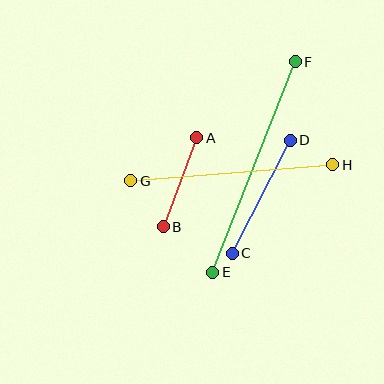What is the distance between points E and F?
The distance is approximately 226 pixels.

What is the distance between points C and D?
The distance is approximately 127 pixels.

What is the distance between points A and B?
The distance is approximately 95 pixels.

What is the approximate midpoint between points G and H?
The midpoint is at approximately (232, 173) pixels.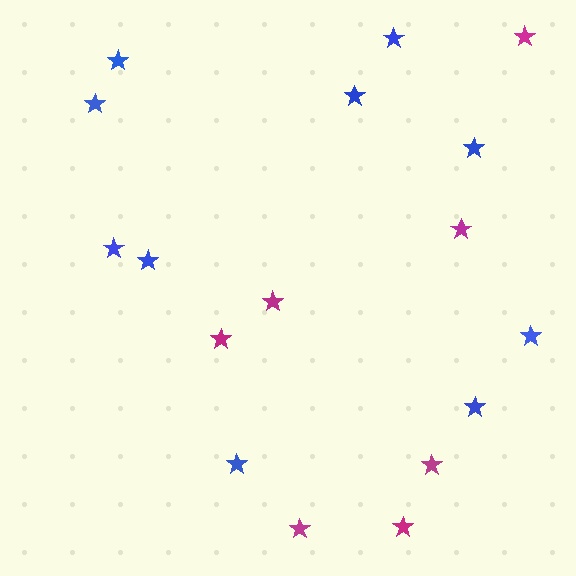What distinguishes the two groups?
There are 2 groups: one group of magenta stars (7) and one group of blue stars (10).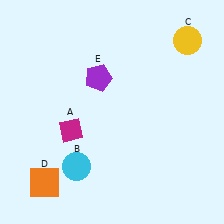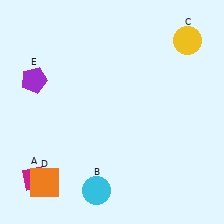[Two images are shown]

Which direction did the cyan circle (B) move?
The cyan circle (B) moved down.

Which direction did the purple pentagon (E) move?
The purple pentagon (E) moved left.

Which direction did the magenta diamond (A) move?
The magenta diamond (A) moved down.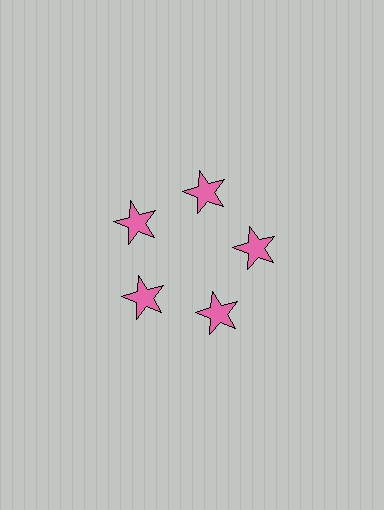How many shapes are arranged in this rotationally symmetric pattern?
There are 5 shapes, arranged in 5 groups of 1.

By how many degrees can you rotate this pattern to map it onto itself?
The pattern maps onto itself every 72 degrees of rotation.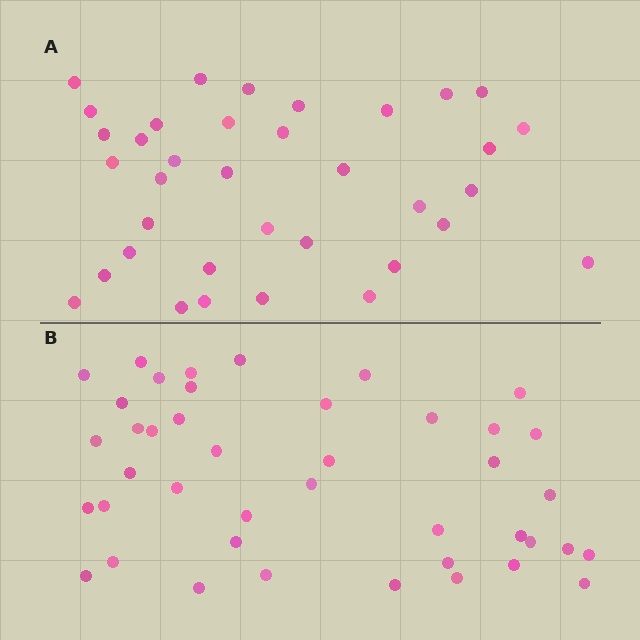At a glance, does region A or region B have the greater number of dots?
Region B (the bottom region) has more dots.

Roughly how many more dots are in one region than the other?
Region B has about 6 more dots than region A.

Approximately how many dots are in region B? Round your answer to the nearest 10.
About 40 dots. (The exact count is 42, which rounds to 40.)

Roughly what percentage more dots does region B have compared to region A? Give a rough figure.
About 15% more.